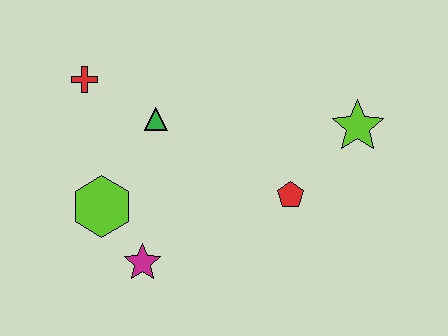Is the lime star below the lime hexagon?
No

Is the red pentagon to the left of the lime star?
Yes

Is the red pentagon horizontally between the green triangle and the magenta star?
No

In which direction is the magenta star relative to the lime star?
The magenta star is to the left of the lime star.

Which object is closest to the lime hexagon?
The magenta star is closest to the lime hexagon.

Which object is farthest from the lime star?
The red cross is farthest from the lime star.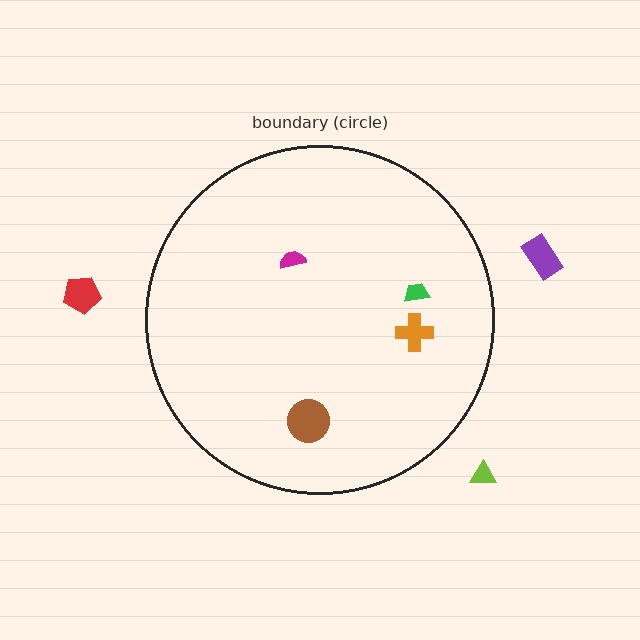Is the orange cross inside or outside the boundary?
Inside.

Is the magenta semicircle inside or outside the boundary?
Inside.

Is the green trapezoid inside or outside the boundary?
Inside.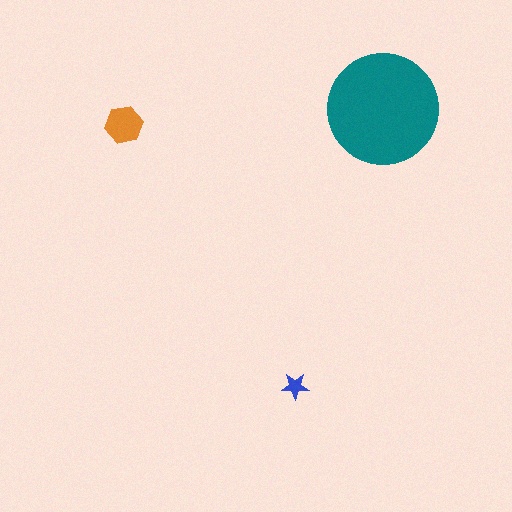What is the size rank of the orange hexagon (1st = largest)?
2nd.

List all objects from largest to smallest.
The teal circle, the orange hexagon, the blue star.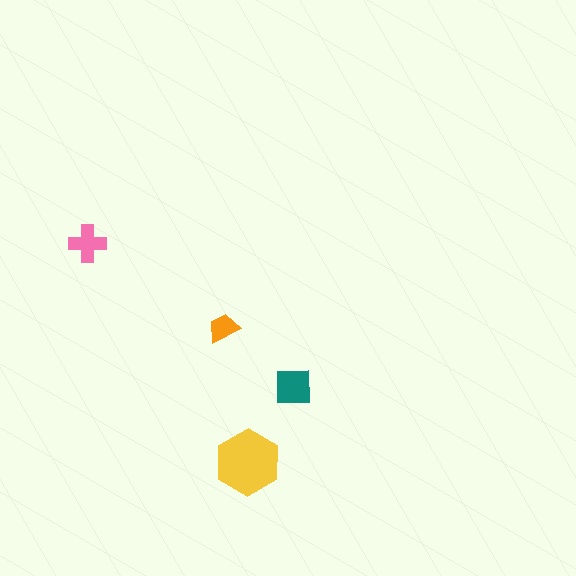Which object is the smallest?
The orange trapezoid.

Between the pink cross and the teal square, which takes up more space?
The teal square.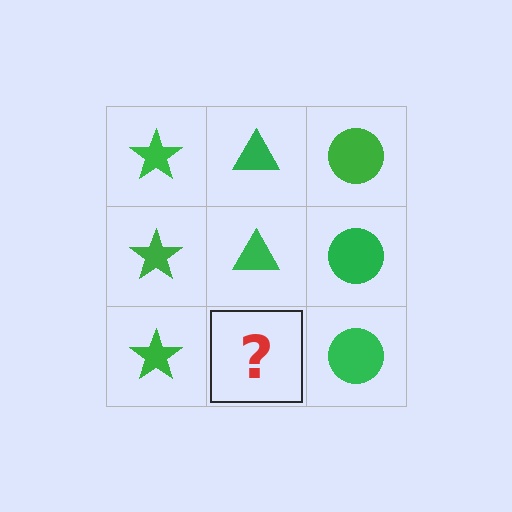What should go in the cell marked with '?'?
The missing cell should contain a green triangle.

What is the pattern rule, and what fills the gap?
The rule is that each column has a consistent shape. The gap should be filled with a green triangle.